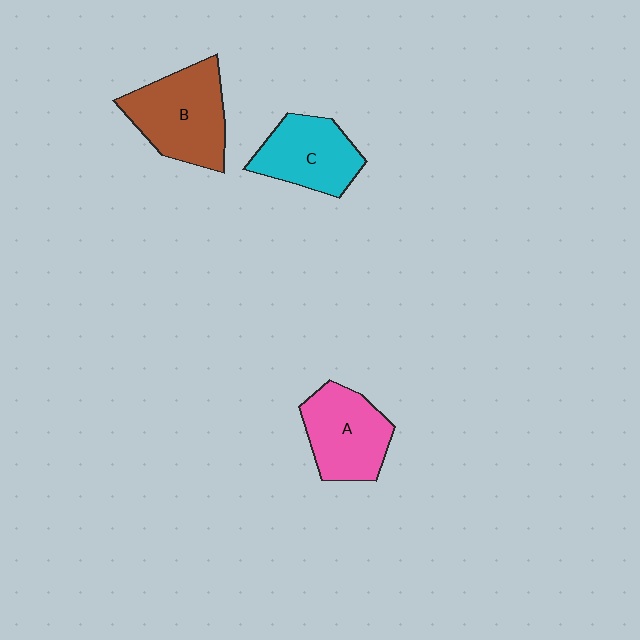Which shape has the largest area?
Shape B (brown).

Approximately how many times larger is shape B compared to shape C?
Approximately 1.3 times.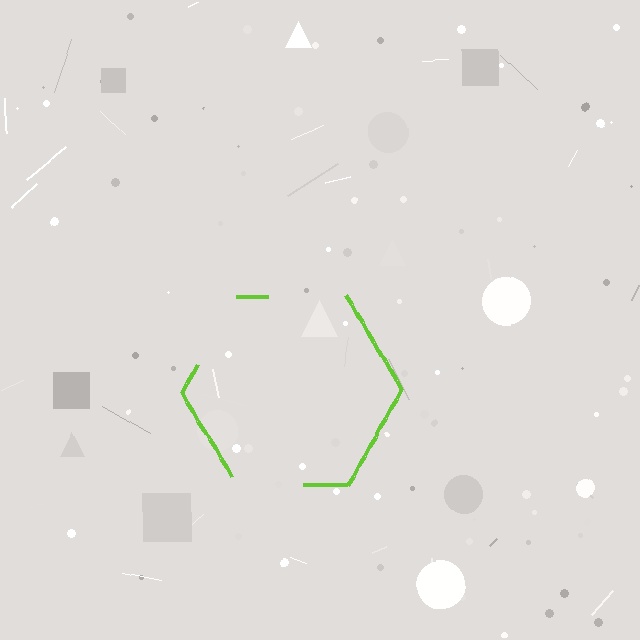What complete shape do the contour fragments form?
The contour fragments form a hexagon.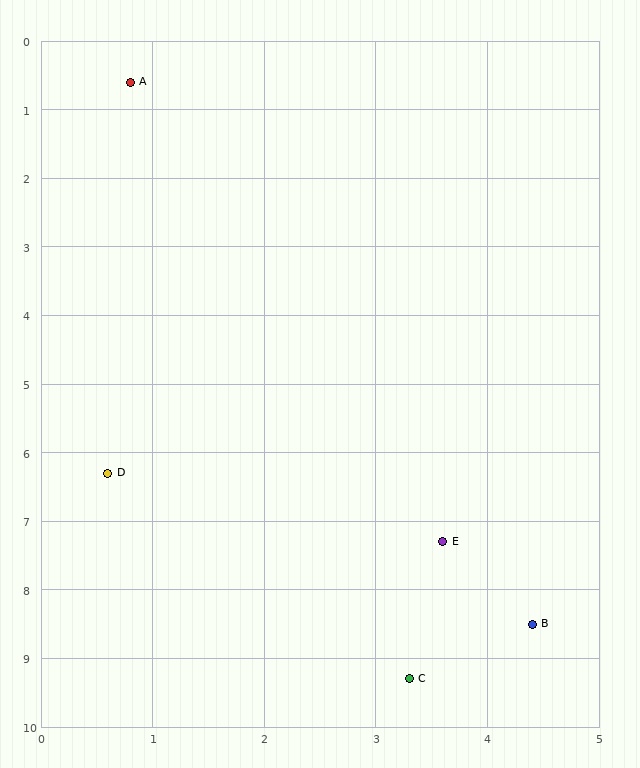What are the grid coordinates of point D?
Point D is at approximately (0.6, 6.3).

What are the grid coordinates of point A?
Point A is at approximately (0.8, 0.6).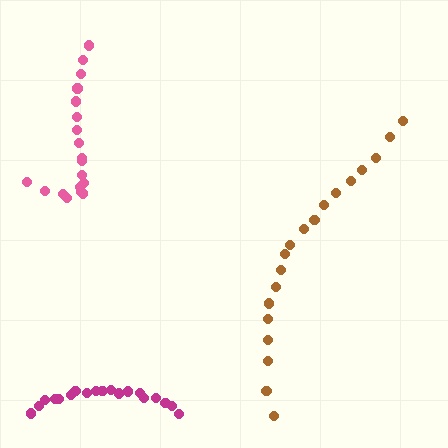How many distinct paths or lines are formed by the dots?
There are 3 distinct paths.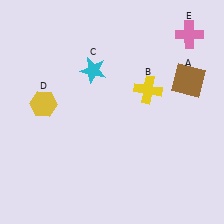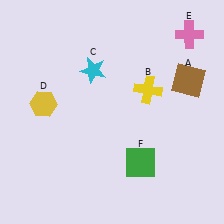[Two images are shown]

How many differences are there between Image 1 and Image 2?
There is 1 difference between the two images.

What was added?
A green square (F) was added in Image 2.